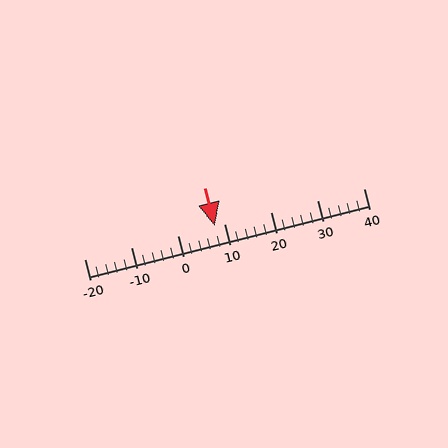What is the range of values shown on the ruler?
The ruler shows values from -20 to 40.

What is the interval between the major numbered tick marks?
The major tick marks are spaced 10 units apart.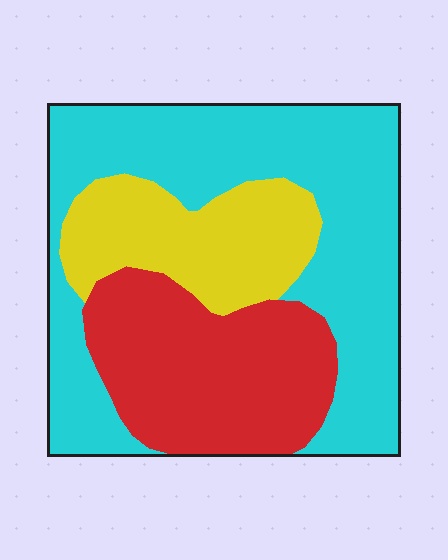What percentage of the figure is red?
Red takes up about one quarter (1/4) of the figure.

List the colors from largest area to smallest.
From largest to smallest: cyan, red, yellow.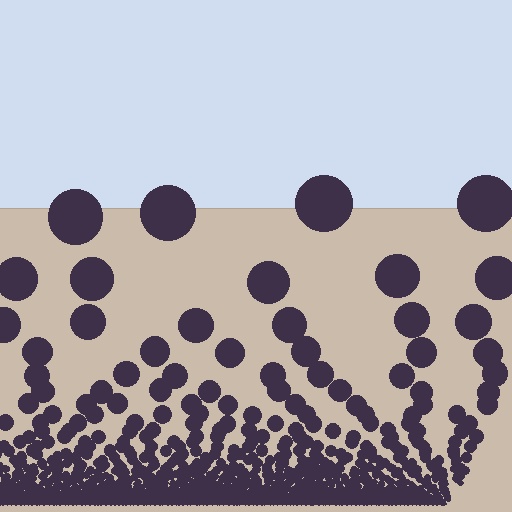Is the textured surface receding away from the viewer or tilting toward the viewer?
The surface appears to tilt toward the viewer. Texture elements get larger and sparser toward the top.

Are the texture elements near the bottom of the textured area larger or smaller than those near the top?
Smaller. The gradient is inverted — elements near the bottom are smaller and denser.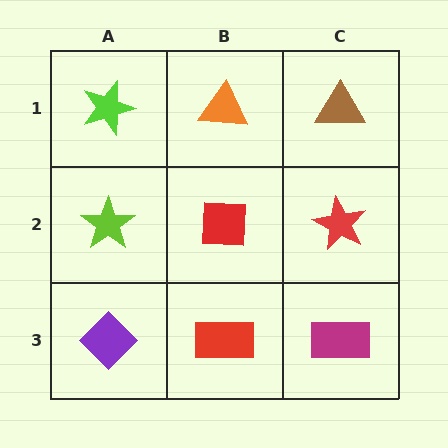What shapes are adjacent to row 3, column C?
A red star (row 2, column C), a red rectangle (row 3, column B).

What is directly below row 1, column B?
A red square.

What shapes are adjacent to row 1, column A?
A lime star (row 2, column A), an orange triangle (row 1, column B).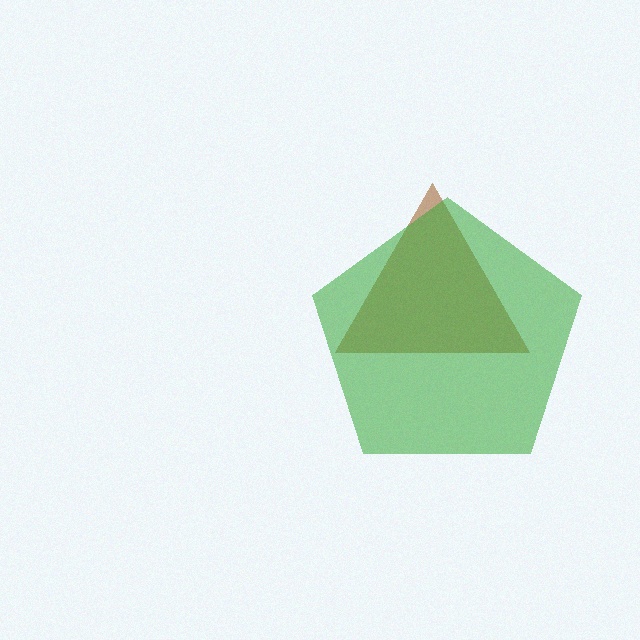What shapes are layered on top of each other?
The layered shapes are: a brown triangle, a green pentagon.